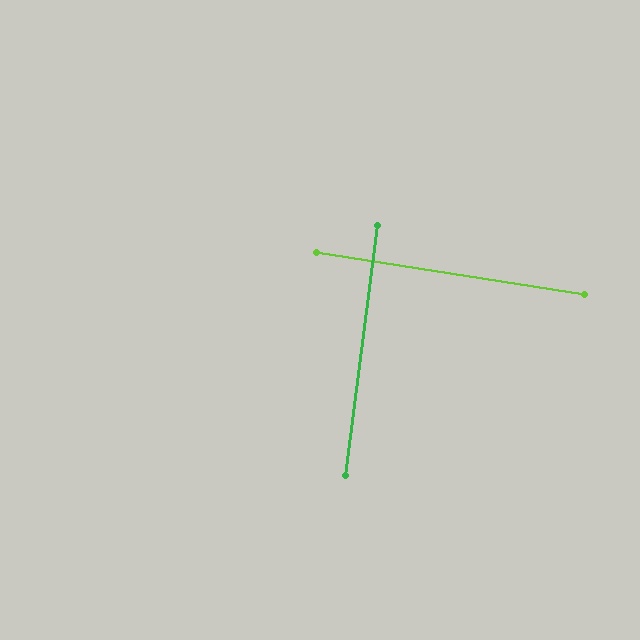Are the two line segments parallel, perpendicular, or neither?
Perpendicular — they meet at approximately 89°.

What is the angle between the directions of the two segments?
Approximately 89 degrees.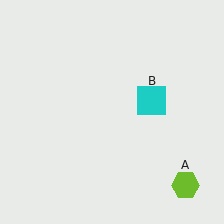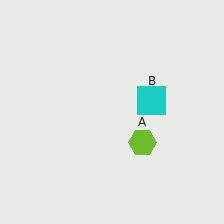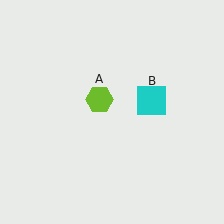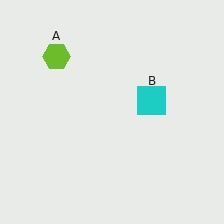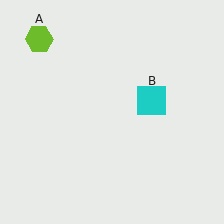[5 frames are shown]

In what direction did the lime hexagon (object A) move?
The lime hexagon (object A) moved up and to the left.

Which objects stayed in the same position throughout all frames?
Cyan square (object B) remained stationary.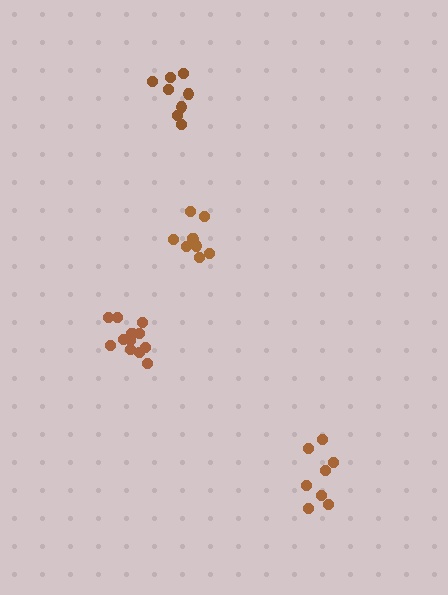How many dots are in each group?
Group 1: 8 dots, Group 2: 9 dots, Group 3: 14 dots, Group 4: 8 dots (39 total).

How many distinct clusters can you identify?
There are 4 distinct clusters.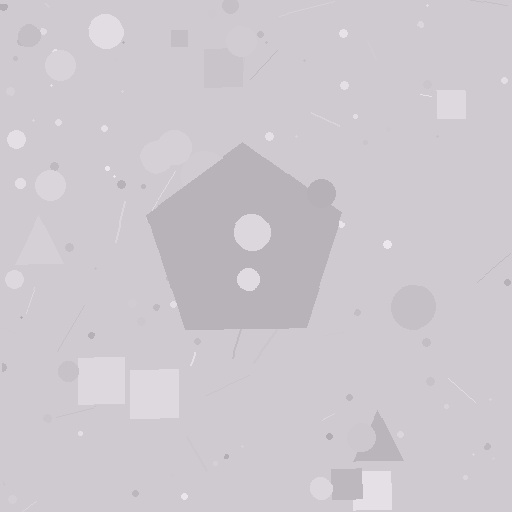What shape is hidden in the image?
A pentagon is hidden in the image.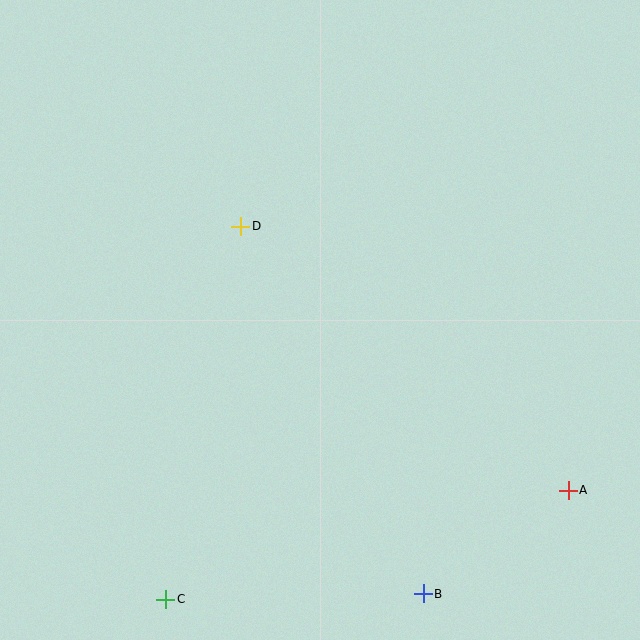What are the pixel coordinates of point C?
Point C is at (166, 599).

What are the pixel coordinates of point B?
Point B is at (423, 594).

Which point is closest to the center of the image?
Point D at (241, 226) is closest to the center.